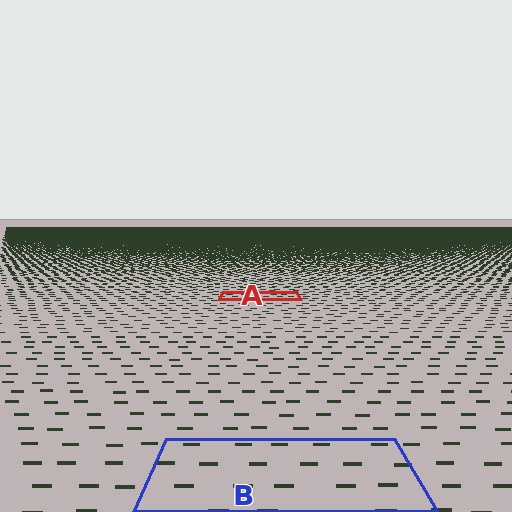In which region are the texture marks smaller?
The texture marks are smaller in region A, because it is farther away.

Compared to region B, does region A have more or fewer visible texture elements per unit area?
Region A has more texture elements per unit area — they are packed more densely because it is farther away.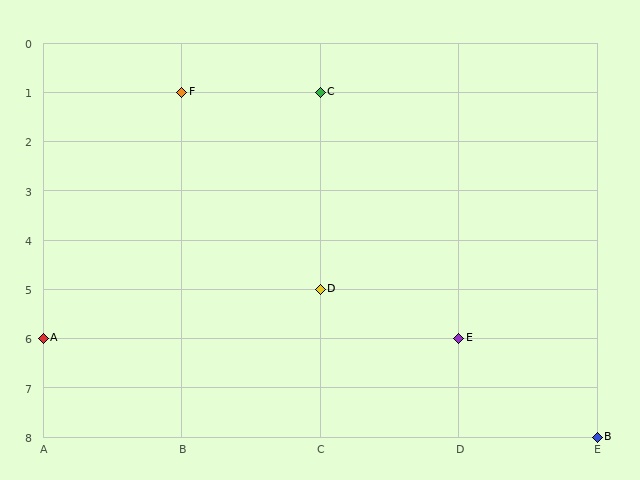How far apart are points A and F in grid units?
Points A and F are 1 column and 5 rows apart (about 5.1 grid units diagonally).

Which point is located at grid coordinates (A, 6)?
Point A is at (A, 6).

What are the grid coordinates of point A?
Point A is at grid coordinates (A, 6).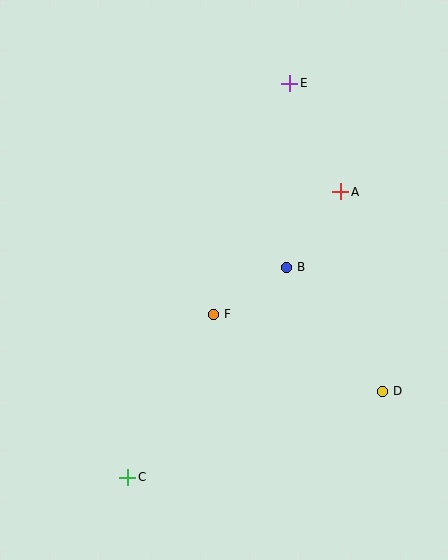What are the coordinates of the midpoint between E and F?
The midpoint between E and F is at (252, 199).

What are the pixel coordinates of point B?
Point B is at (287, 267).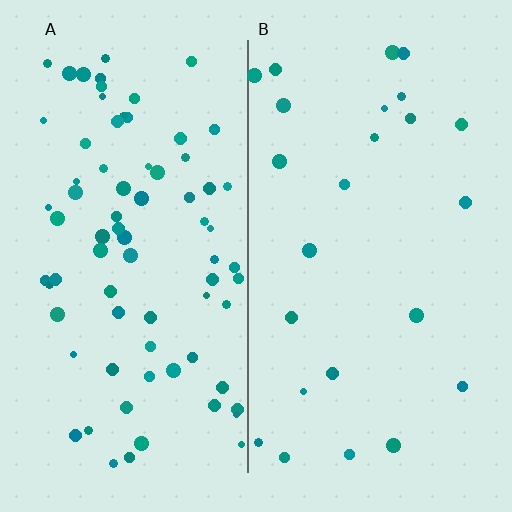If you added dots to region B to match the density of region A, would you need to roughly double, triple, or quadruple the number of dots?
Approximately triple.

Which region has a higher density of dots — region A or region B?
A (the left).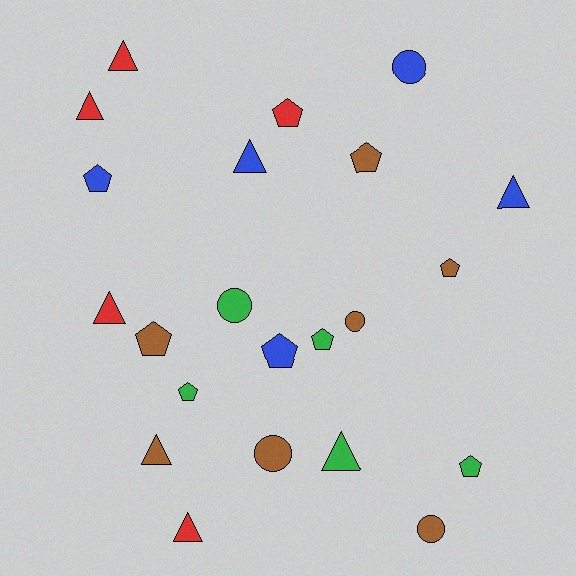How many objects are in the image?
There are 22 objects.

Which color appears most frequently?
Brown, with 7 objects.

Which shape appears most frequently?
Pentagon, with 9 objects.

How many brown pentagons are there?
There are 3 brown pentagons.